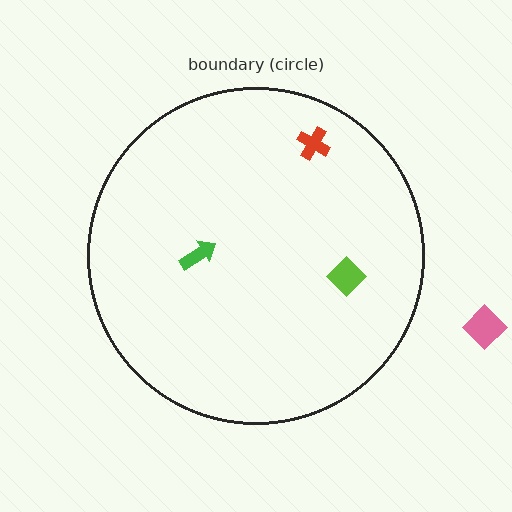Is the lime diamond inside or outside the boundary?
Inside.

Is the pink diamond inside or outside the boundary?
Outside.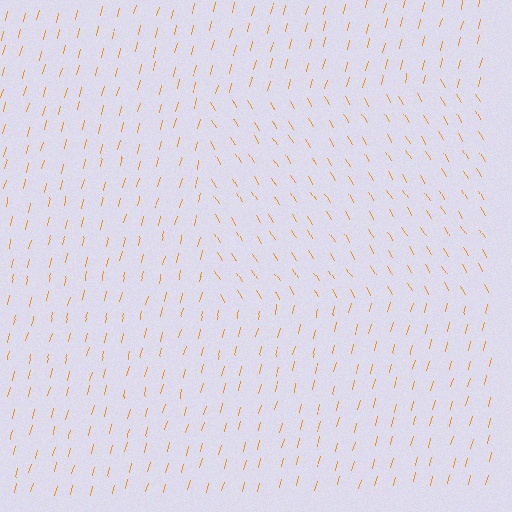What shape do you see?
I see a rectangle.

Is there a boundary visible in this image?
Yes, there is a texture boundary formed by a change in line orientation.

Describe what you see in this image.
The image is filled with small orange line segments. A rectangle region in the image has lines oriented differently from the surrounding lines, creating a visible texture boundary.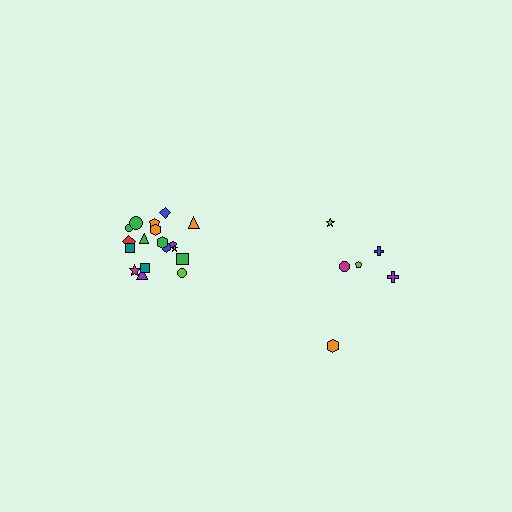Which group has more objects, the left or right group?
The left group.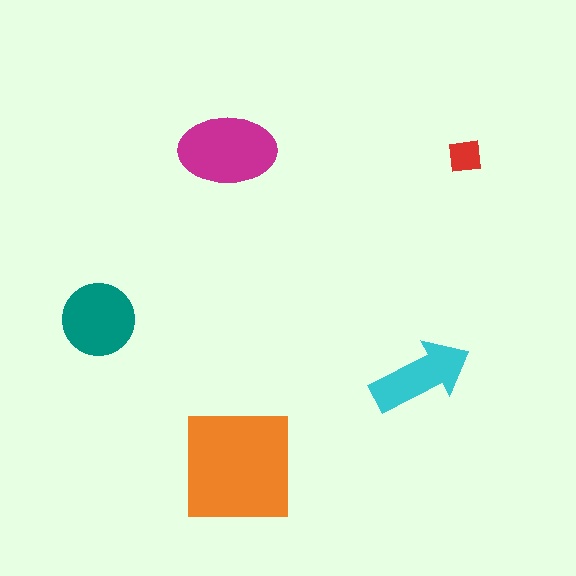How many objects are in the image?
There are 5 objects in the image.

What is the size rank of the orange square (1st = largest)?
1st.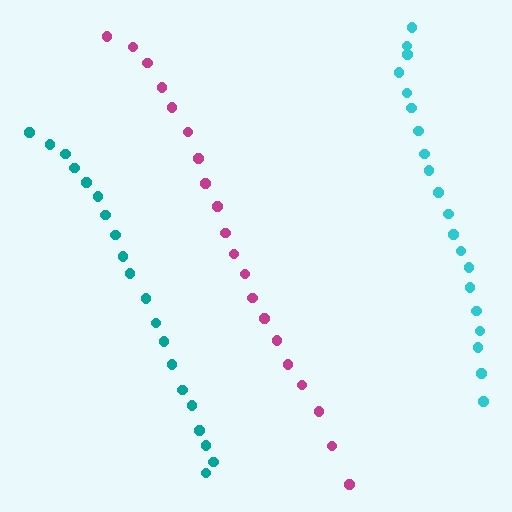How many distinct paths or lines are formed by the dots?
There are 3 distinct paths.